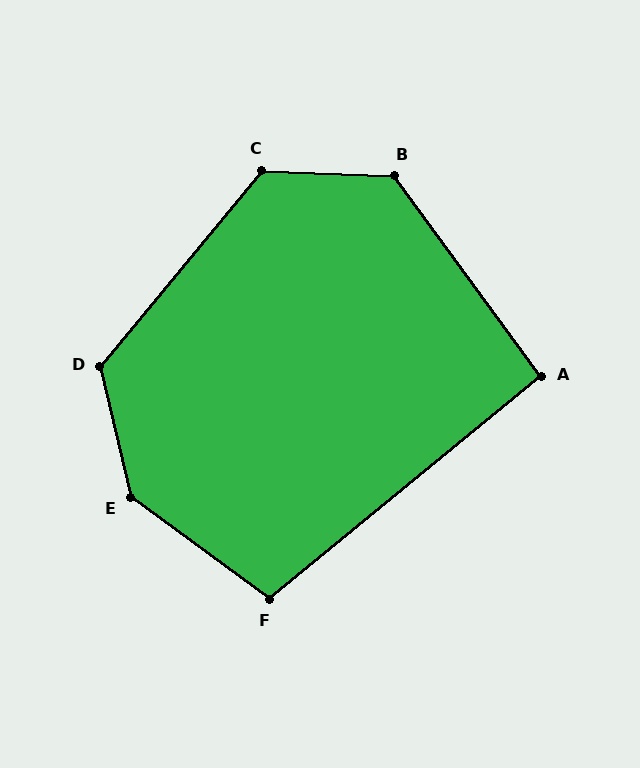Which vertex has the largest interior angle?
E, at approximately 139 degrees.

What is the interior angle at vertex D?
Approximately 127 degrees (obtuse).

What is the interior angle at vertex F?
Approximately 104 degrees (obtuse).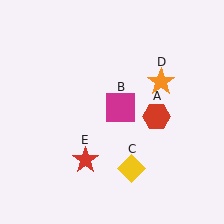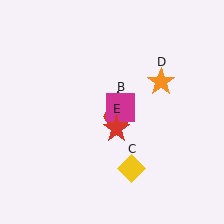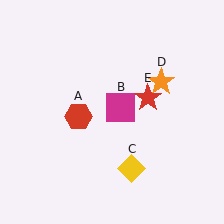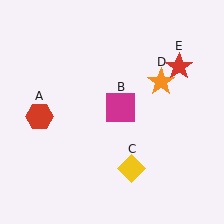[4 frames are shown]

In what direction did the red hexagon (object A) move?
The red hexagon (object A) moved left.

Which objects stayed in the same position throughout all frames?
Magenta square (object B) and yellow diamond (object C) and orange star (object D) remained stationary.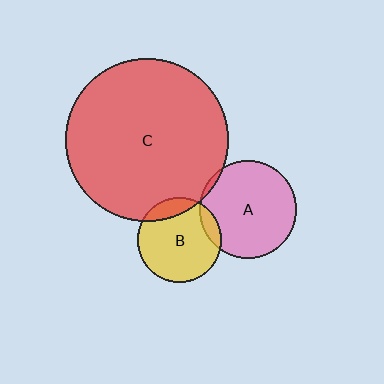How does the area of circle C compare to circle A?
Approximately 2.8 times.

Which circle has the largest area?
Circle C (red).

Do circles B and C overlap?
Yes.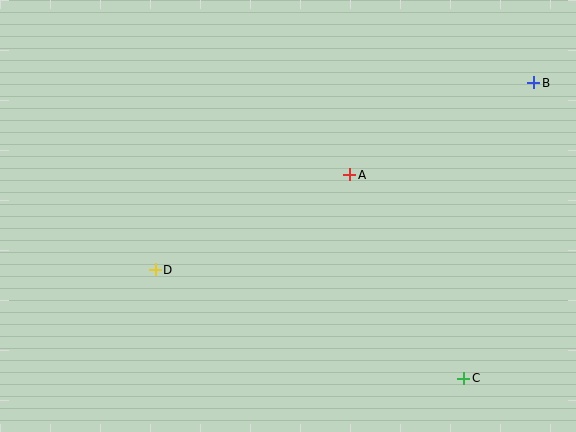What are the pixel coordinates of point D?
Point D is at (155, 270).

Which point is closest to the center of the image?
Point A at (350, 175) is closest to the center.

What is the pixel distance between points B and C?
The distance between B and C is 304 pixels.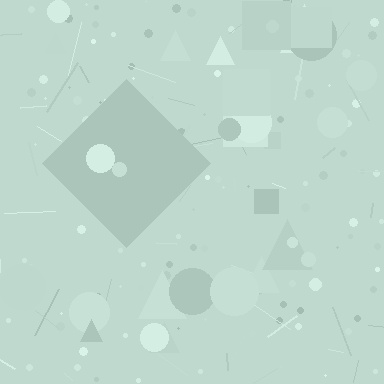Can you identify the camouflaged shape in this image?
The camouflaged shape is a diamond.